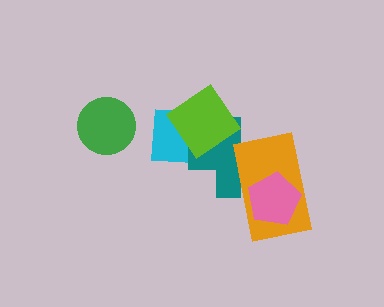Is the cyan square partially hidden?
Yes, it is partially covered by another shape.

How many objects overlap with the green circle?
0 objects overlap with the green circle.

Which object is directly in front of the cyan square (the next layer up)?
The teal cross is directly in front of the cyan square.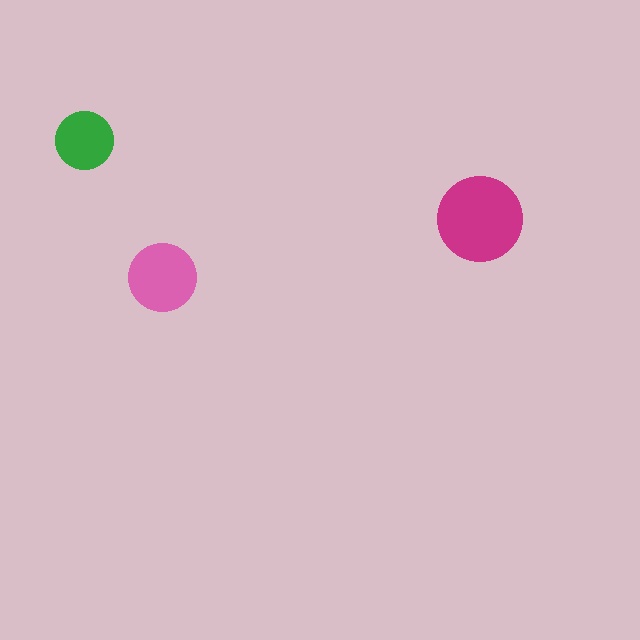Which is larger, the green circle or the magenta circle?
The magenta one.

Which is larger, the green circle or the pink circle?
The pink one.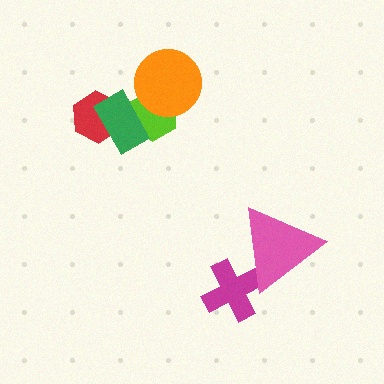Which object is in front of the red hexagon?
The green rectangle is in front of the red hexagon.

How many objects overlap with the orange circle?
1 object overlaps with the orange circle.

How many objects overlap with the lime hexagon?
2 objects overlap with the lime hexagon.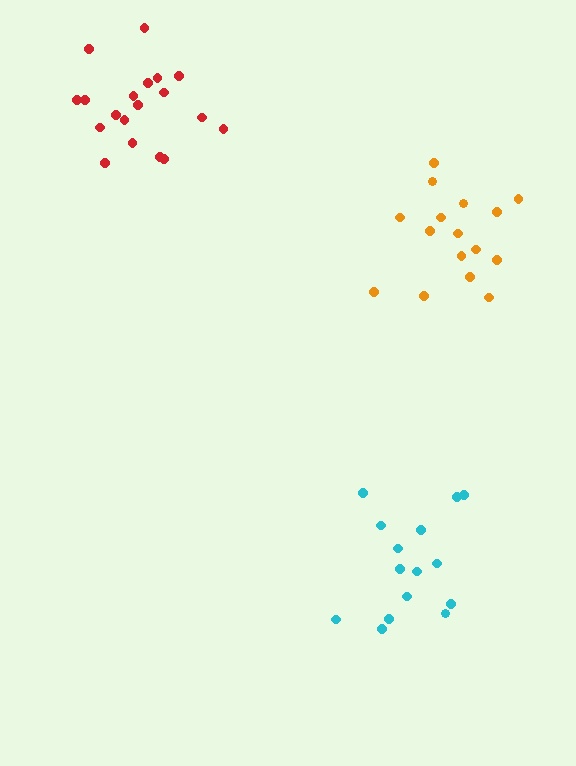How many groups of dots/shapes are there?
There are 3 groups.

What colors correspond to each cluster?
The clusters are colored: orange, cyan, red.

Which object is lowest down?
The cyan cluster is bottommost.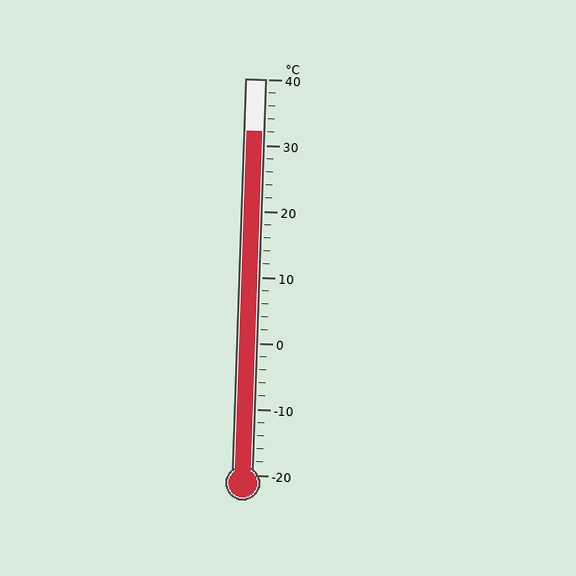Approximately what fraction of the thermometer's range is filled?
The thermometer is filled to approximately 85% of its range.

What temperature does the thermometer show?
The thermometer shows approximately 32°C.